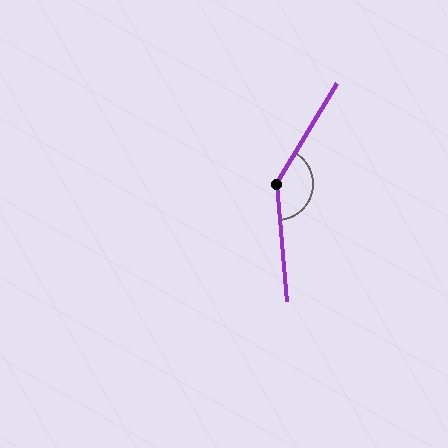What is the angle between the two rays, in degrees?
Approximately 144 degrees.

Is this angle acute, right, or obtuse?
It is obtuse.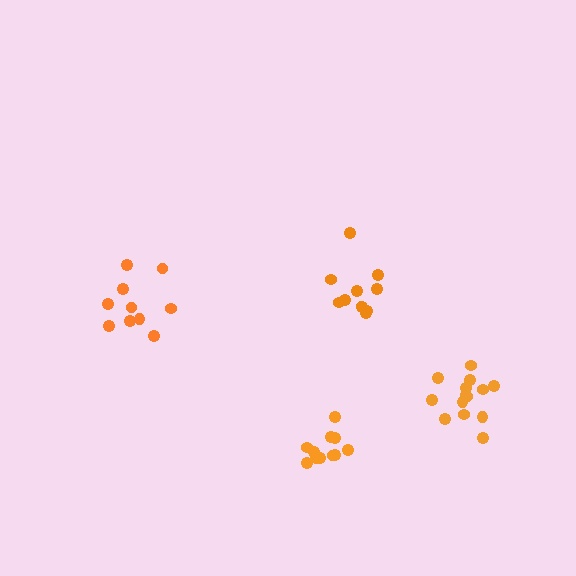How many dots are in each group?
Group 1: 11 dots, Group 2: 10 dots, Group 3: 11 dots, Group 4: 14 dots (46 total).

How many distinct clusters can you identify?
There are 4 distinct clusters.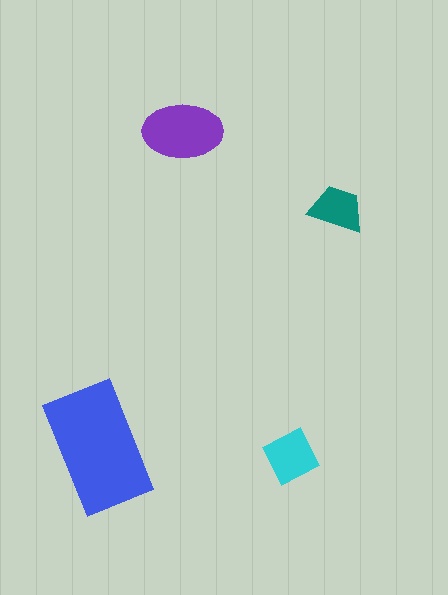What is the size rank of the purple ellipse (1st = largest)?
2nd.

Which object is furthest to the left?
The blue rectangle is leftmost.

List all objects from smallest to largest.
The teal trapezoid, the cyan diamond, the purple ellipse, the blue rectangle.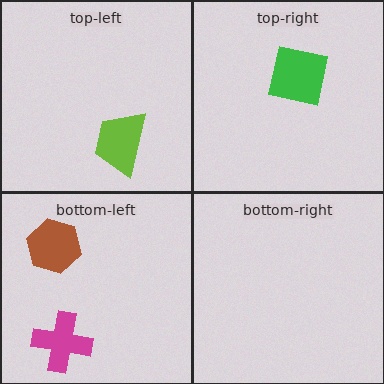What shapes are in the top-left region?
The lime trapezoid.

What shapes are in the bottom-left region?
The magenta cross, the brown hexagon.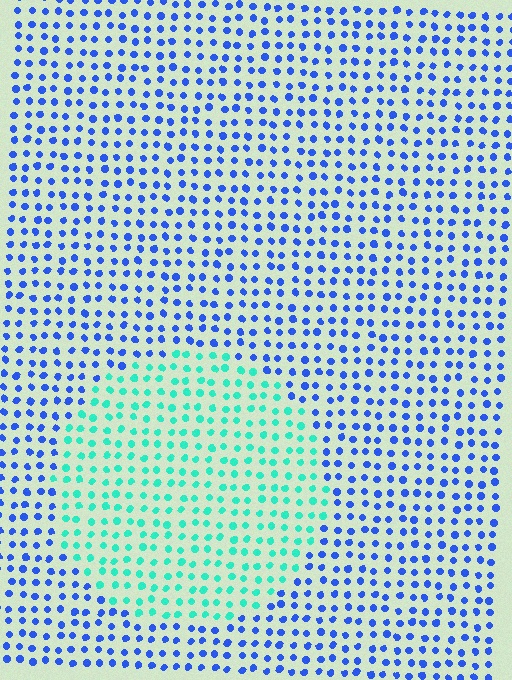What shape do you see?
I see a circle.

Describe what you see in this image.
The image is filled with small blue elements in a uniform arrangement. A circle-shaped region is visible where the elements are tinted to a slightly different hue, forming a subtle color boundary.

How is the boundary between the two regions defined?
The boundary is defined purely by a slight shift in hue (about 59 degrees). Spacing, size, and orientation are identical on both sides.